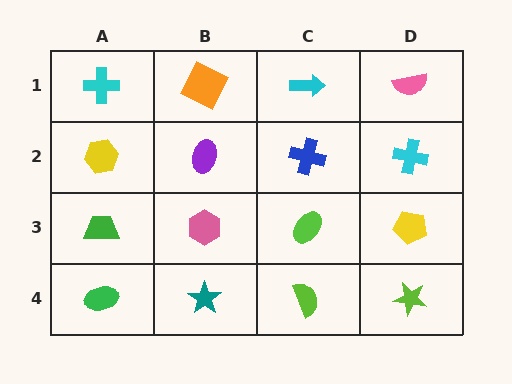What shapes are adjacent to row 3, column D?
A cyan cross (row 2, column D), a lime star (row 4, column D), a lime ellipse (row 3, column C).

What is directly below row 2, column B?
A pink hexagon.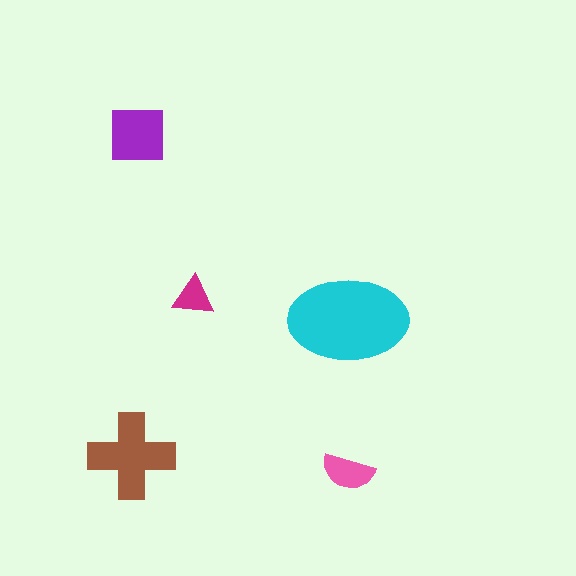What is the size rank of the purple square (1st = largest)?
3rd.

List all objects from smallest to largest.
The magenta triangle, the pink semicircle, the purple square, the brown cross, the cyan ellipse.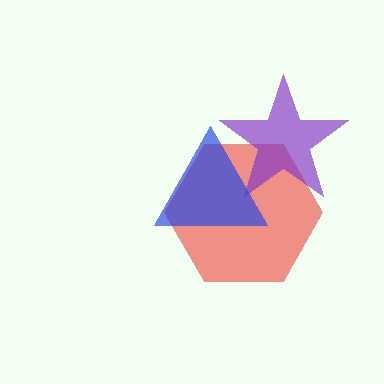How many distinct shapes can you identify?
There are 3 distinct shapes: a red hexagon, a purple star, a blue triangle.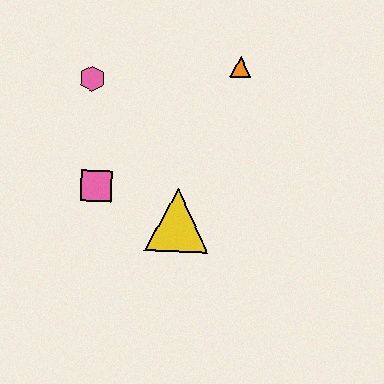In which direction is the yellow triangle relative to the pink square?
The yellow triangle is to the right of the pink square.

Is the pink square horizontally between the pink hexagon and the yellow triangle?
Yes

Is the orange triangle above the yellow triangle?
Yes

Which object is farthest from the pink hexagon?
The yellow triangle is farthest from the pink hexagon.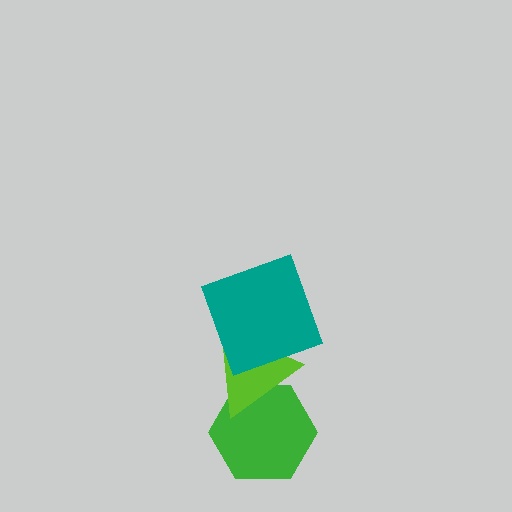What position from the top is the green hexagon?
The green hexagon is 3rd from the top.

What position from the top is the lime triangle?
The lime triangle is 2nd from the top.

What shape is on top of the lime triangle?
The teal square is on top of the lime triangle.